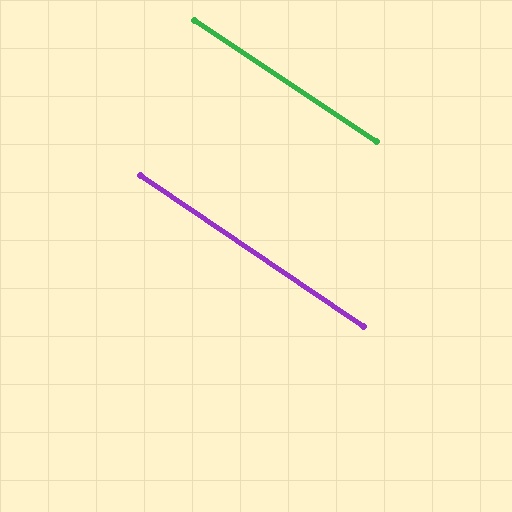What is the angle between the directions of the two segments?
Approximately 0 degrees.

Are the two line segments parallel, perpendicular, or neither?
Parallel — their directions differ by only 0.4°.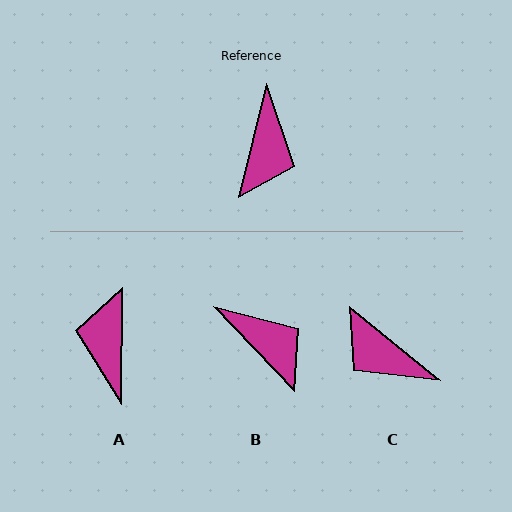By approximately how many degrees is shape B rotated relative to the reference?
Approximately 57 degrees counter-clockwise.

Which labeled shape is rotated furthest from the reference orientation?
A, about 167 degrees away.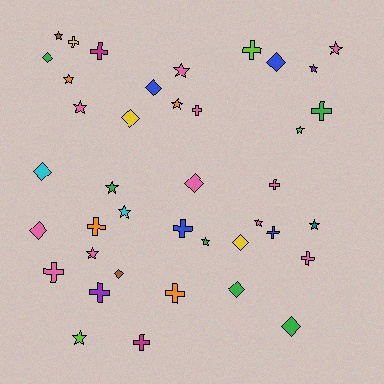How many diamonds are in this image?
There are 11 diamonds.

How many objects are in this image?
There are 40 objects.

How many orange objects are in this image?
There are 4 orange objects.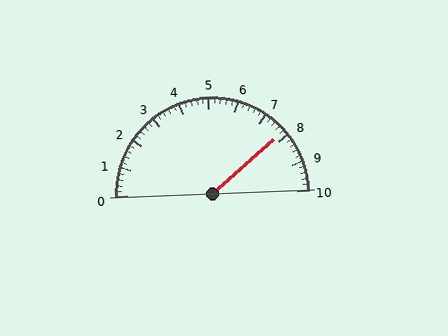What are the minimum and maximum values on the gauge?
The gauge ranges from 0 to 10.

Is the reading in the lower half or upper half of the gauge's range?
The reading is in the upper half of the range (0 to 10).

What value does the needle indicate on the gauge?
The needle indicates approximately 7.8.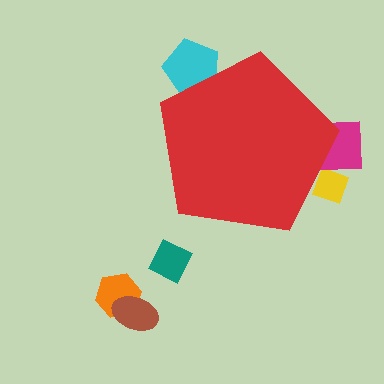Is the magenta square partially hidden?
Yes, the magenta square is partially hidden behind the red pentagon.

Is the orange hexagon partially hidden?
No, the orange hexagon is fully visible.